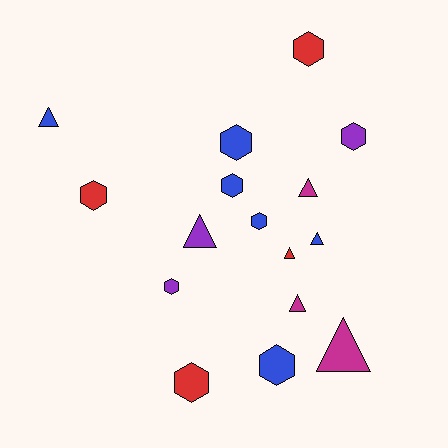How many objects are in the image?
There are 16 objects.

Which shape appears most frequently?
Hexagon, with 9 objects.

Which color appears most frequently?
Blue, with 6 objects.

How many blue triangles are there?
There are 2 blue triangles.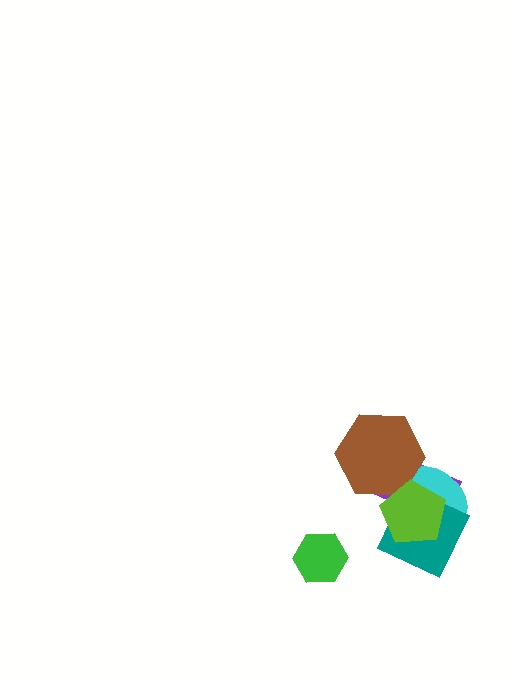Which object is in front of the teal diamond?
The lime pentagon is in front of the teal diamond.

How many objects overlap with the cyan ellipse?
4 objects overlap with the cyan ellipse.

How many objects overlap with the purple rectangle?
4 objects overlap with the purple rectangle.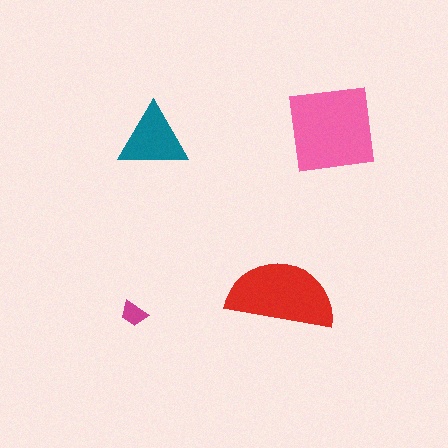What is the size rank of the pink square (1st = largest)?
1st.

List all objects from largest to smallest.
The pink square, the red semicircle, the teal triangle, the magenta trapezoid.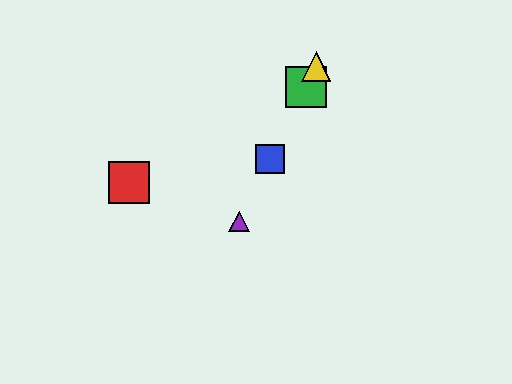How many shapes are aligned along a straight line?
4 shapes (the blue square, the green square, the yellow triangle, the purple triangle) are aligned along a straight line.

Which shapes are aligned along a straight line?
The blue square, the green square, the yellow triangle, the purple triangle are aligned along a straight line.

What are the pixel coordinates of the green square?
The green square is at (306, 87).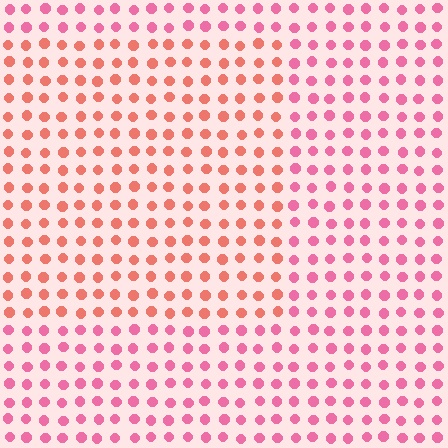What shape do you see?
I see a rectangle.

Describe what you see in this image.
The image is filled with small pink elements in a uniform arrangement. A rectangle-shaped region is visible where the elements are tinted to a slightly different hue, forming a subtle color boundary.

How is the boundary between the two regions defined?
The boundary is defined purely by a slight shift in hue (about 31 degrees). Spacing, size, and orientation are identical on both sides.